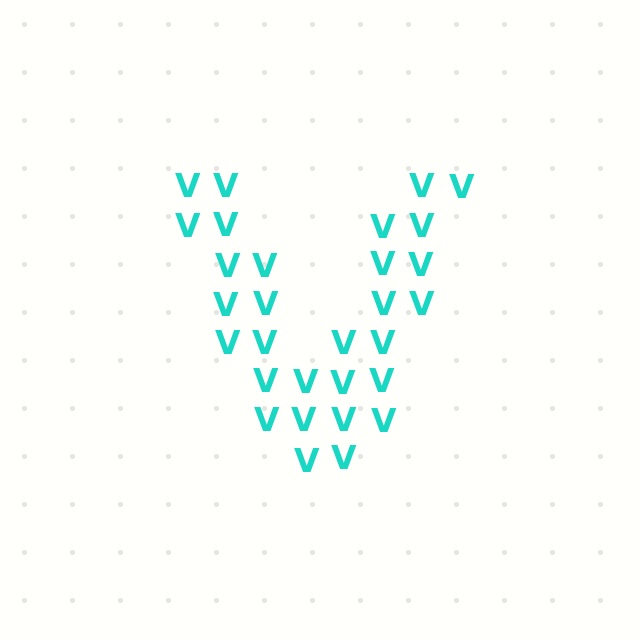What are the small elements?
The small elements are letter V's.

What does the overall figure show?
The overall figure shows the letter V.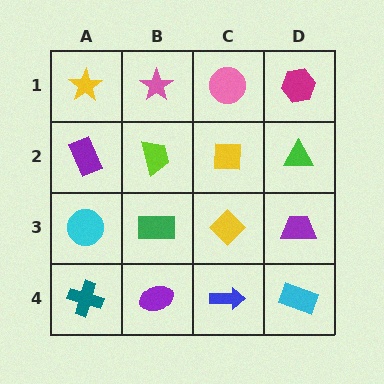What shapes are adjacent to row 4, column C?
A yellow diamond (row 3, column C), a purple ellipse (row 4, column B), a cyan rectangle (row 4, column D).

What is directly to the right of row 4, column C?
A cyan rectangle.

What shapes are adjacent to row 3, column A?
A purple rectangle (row 2, column A), a teal cross (row 4, column A), a green rectangle (row 3, column B).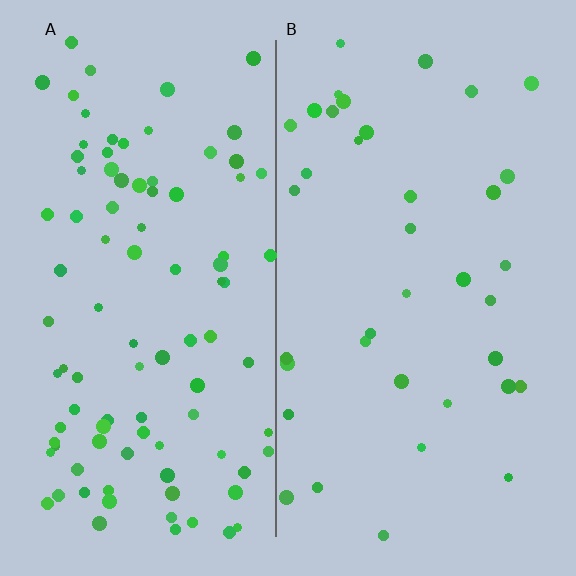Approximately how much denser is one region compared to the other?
Approximately 2.5× — region A over region B.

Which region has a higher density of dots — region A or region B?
A (the left).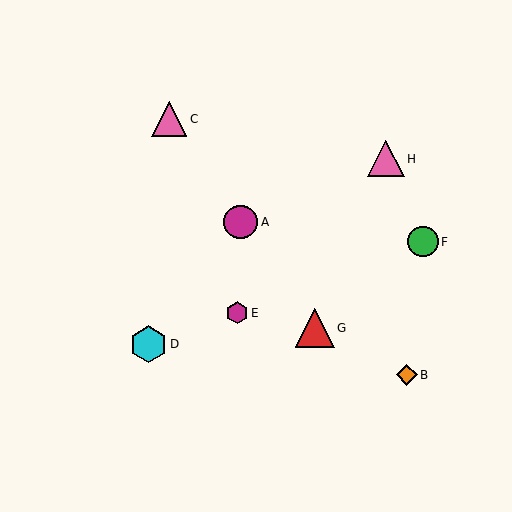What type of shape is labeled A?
Shape A is a magenta circle.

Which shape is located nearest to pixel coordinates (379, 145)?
The pink triangle (labeled H) at (386, 159) is nearest to that location.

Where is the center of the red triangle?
The center of the red triangle is at (315, 328).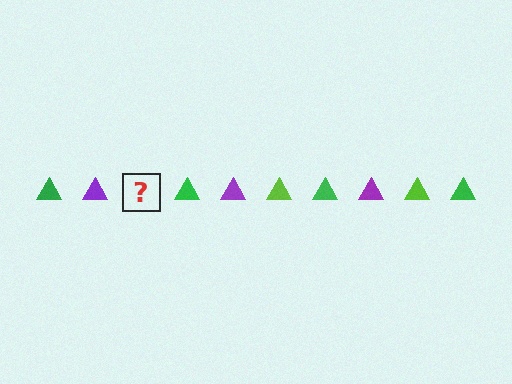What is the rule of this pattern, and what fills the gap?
The rule is that the pattern cycles through green, purple, lime triangles. The gap should be filled with a lime triangle.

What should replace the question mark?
The question mark should be replaced with a lime triangle.